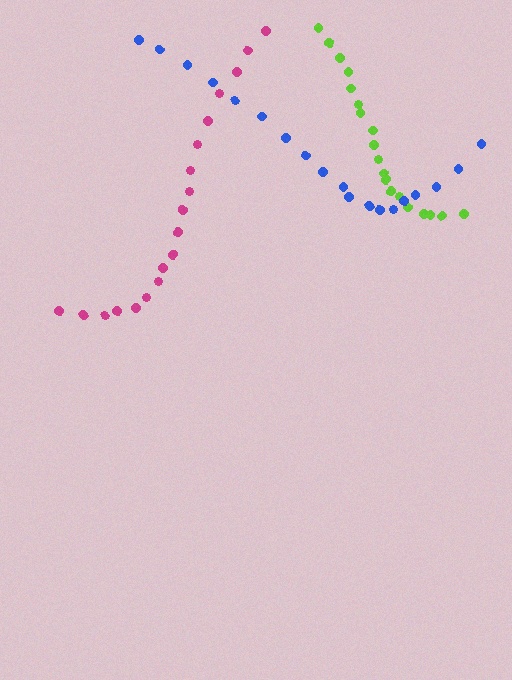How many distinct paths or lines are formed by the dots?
There are 3 distinct paths.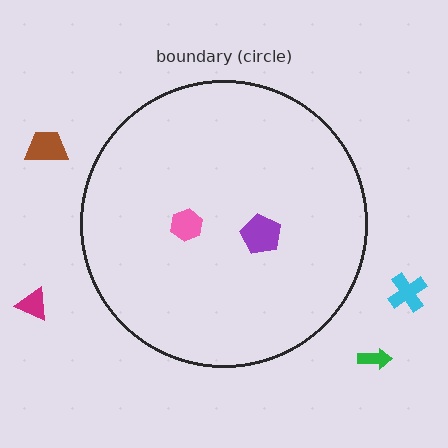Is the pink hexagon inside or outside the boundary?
Inside.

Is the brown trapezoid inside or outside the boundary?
Outside.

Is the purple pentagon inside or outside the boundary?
Inside.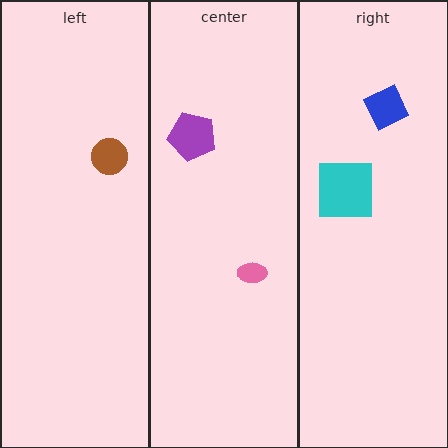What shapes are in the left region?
The brown circle.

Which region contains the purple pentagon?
The center region.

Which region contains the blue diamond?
The right region.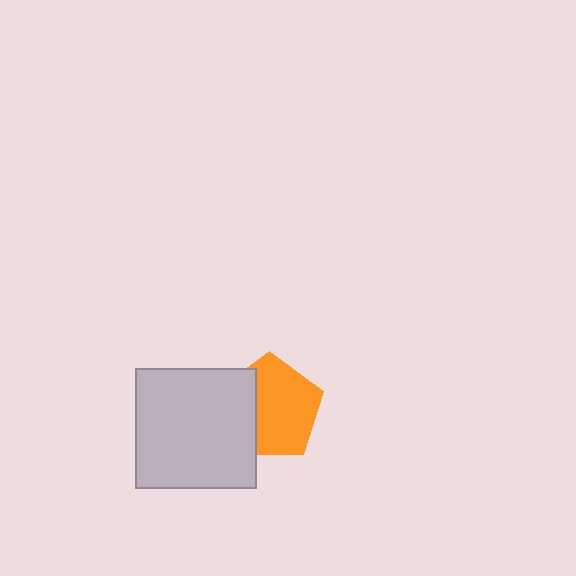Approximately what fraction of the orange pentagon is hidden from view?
Roughly 34% of the orange pentagon is hidden behind the light gray square.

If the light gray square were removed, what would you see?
You would see the complete orange pentagon.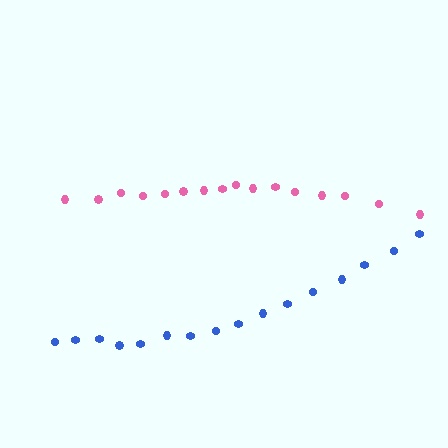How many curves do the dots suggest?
There are 2 distinct paths.